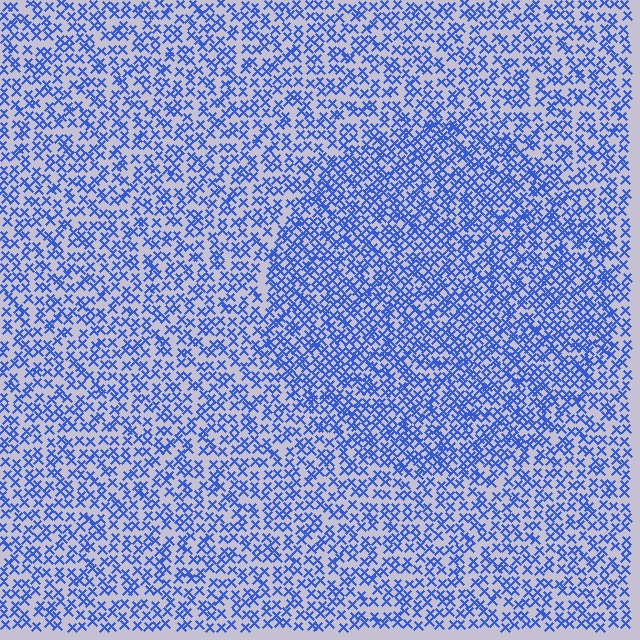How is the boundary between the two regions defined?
The boundary is defined by a change in element density (approximately 1.6x ratio). All elements are the same color, size, and shape.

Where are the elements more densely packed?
The elements are more densely packed inside the circle boundary.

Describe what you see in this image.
The image contains small blue elements arranged at two different densities. A circle-shaped region is visible where the elements are more densely packed than the surrounding area.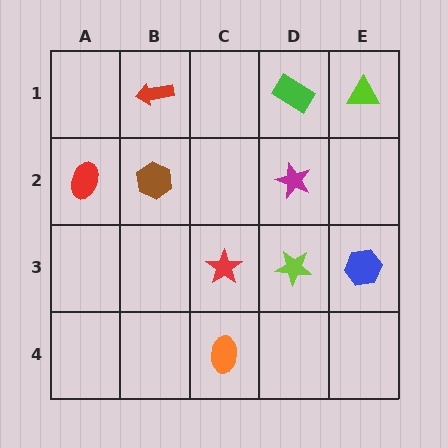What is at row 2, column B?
A brown hexagon.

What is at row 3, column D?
A lime star.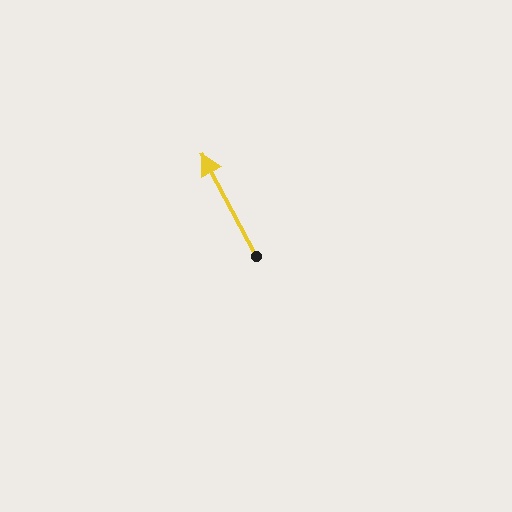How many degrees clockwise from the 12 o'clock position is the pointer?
Approximately 332 degrees.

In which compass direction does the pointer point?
Northwest.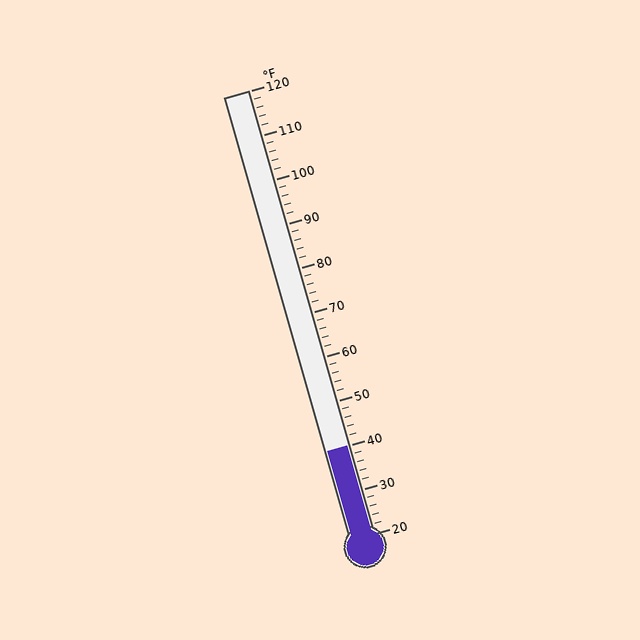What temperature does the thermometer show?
The thermometer shows approximately 40°F.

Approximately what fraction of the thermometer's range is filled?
The thermometer is filled to approximately 20% of its range.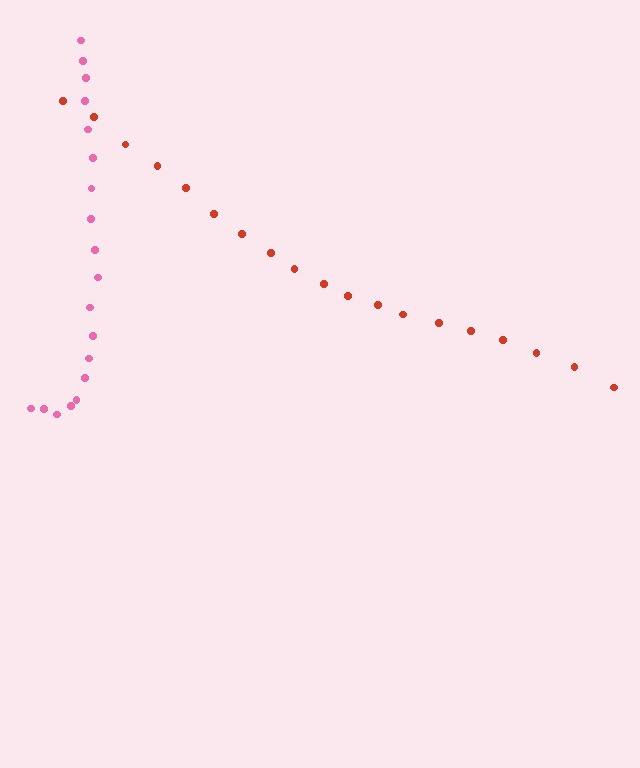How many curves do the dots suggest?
There are 2 distinct paths.